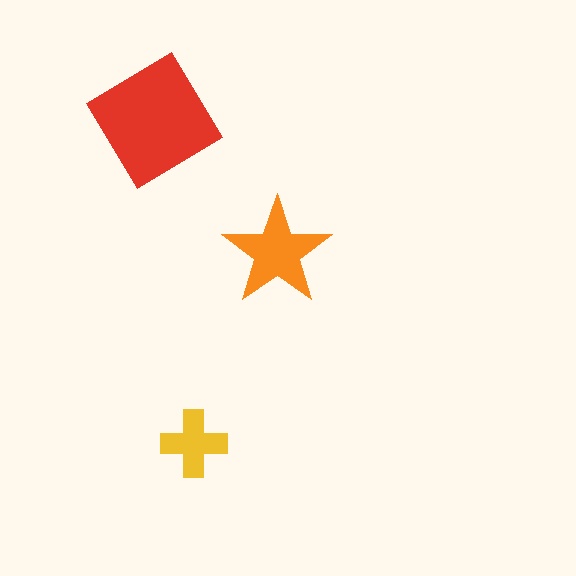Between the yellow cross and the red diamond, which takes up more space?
The red diamond.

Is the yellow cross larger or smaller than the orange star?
Smaller.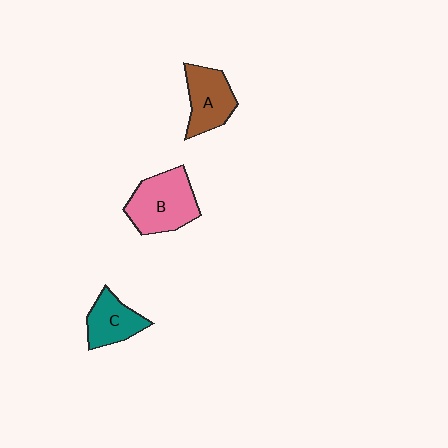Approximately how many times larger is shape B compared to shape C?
Approximately 1.5 times.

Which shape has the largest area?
Shape B (pink).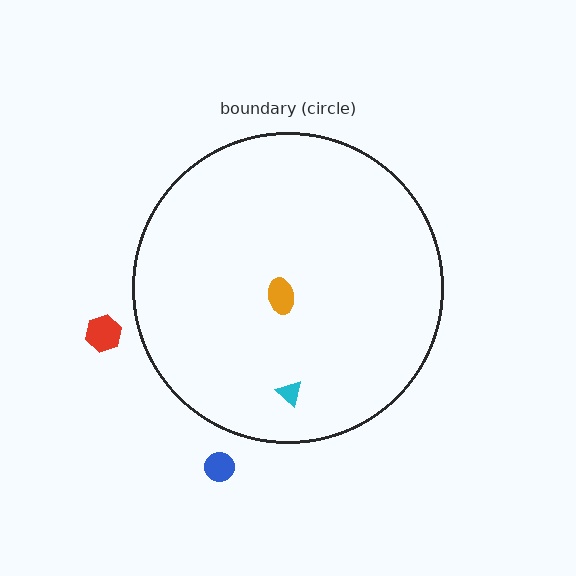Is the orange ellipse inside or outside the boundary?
Inside.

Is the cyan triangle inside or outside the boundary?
Inside.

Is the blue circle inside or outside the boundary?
Outside.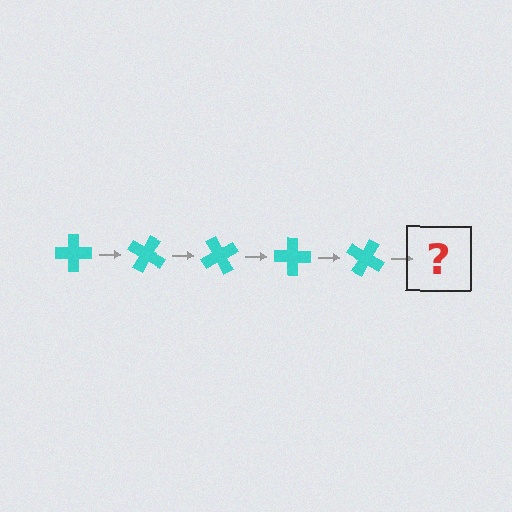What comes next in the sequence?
The next element should be a cyan cross rotated 150 degrees.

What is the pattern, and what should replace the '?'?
The pattern is that the cross rotates 30 degrees each step. The '?' should be a cyan cross rotated 150 degrees.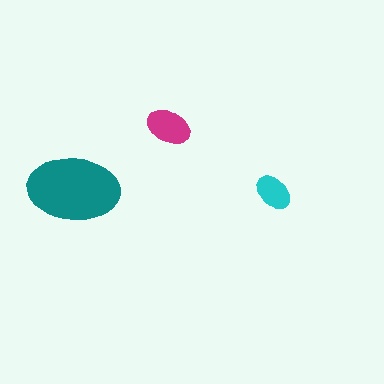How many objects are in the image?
There are 3 objects in the image.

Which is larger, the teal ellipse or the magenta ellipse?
The teal one.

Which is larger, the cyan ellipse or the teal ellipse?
The teal one.